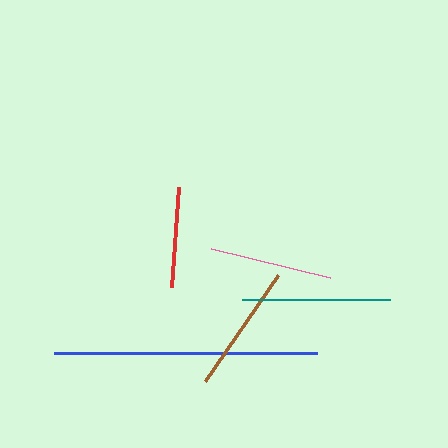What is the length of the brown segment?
The brown segment is approximately 129 pixels long.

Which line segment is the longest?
The blue line is the longest at approximately 262 pixels.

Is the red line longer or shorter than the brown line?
The brown line is longer than the red line.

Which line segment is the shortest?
The red line is the shortest at approximately 101 pixels.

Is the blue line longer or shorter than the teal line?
The blue line is longer than the teal line.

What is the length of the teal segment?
The teal segment is approximately 148 pixels long.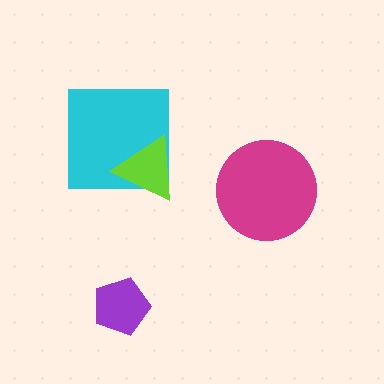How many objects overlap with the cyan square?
1 object overlaps with the cyan square.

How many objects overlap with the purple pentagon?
0 objects overlap with the purple pentagon.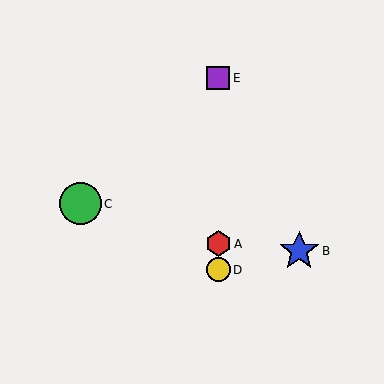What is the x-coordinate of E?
Object E is at x≈218.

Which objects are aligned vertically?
Objects A, D, E are aligned vertically.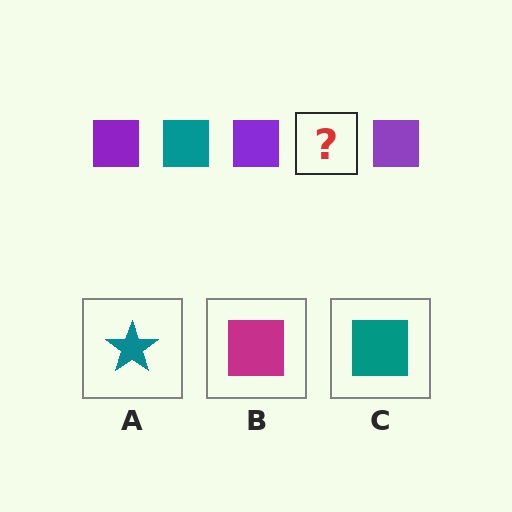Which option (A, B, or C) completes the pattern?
C.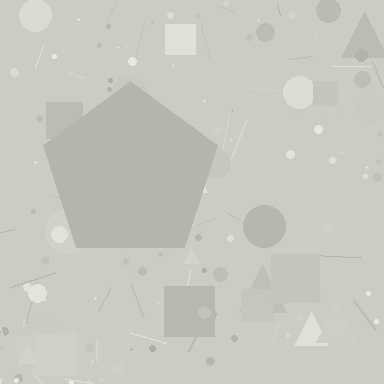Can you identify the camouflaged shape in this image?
The camouflaged shape is a pentagon.